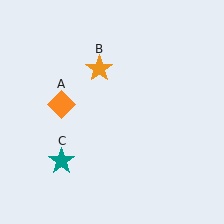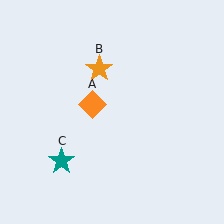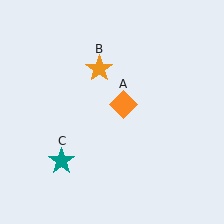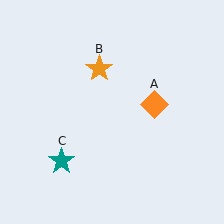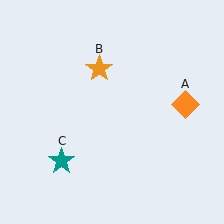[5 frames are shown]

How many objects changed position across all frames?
1 object changed position: orange diamond (object A).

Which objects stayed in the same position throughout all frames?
Orange star (object B) and teal star (object C) remained stationary.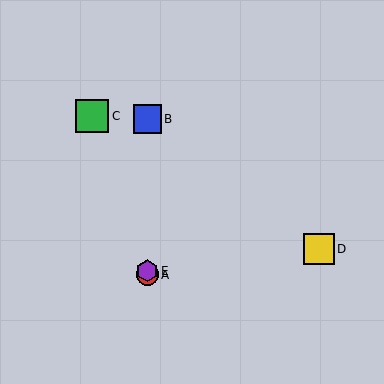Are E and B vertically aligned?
Yes, both are at x≈147.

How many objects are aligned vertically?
3 objects (A, B, E) are aligned vertically.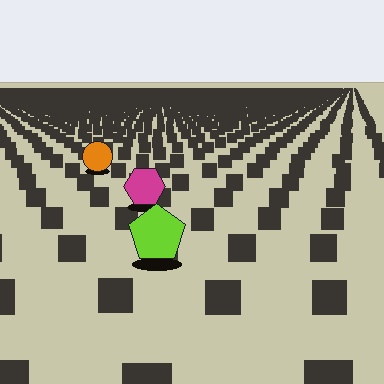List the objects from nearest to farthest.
From nearest to farthest: the lime pentagon, the magenta hexagon, the orange circle.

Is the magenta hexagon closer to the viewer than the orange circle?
Yes. The magenta hexagon is closer — you can tell from the texture gradient: the ground texture is coarser near it.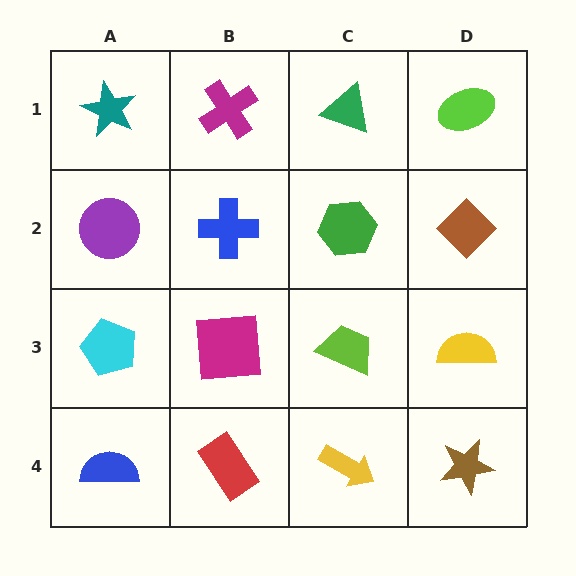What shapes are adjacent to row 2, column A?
A teal star (row 1, column A), a cyan pentagon (row 3, column A), a blue cross (row 2, column B).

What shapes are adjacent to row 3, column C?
A green hexagon (row 2, column C), a yellow arrow (row 4, column C), a magenta square (row 3, column B), a yellow semicircle (row 3, column D).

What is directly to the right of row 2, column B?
A green hexagon.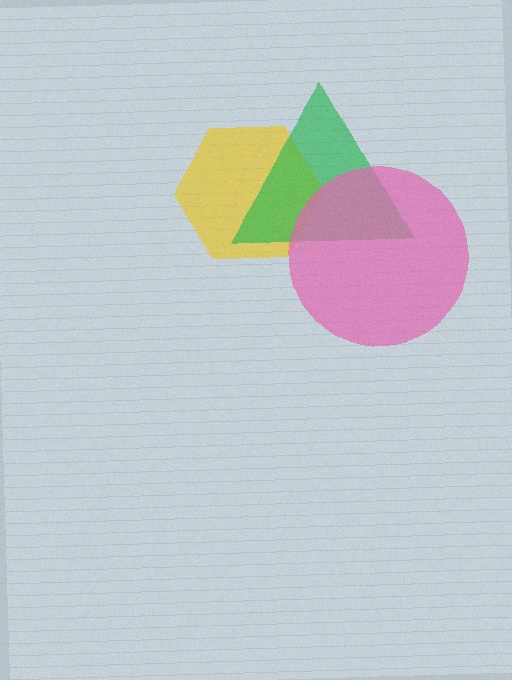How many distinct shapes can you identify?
There are 3 distinct shapes: a yellow hexagon, a green triangle, a pink circle.